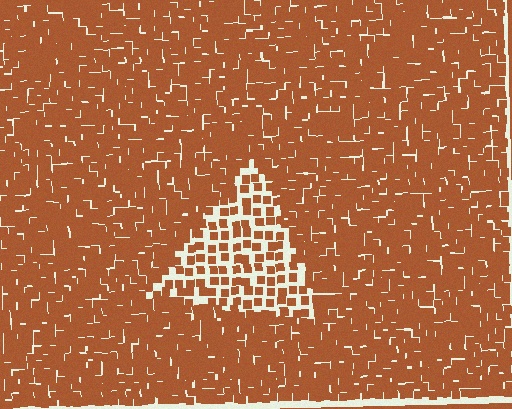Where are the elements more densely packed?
The elements are more densely packed outside the triangle boundary.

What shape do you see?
I see a triangle.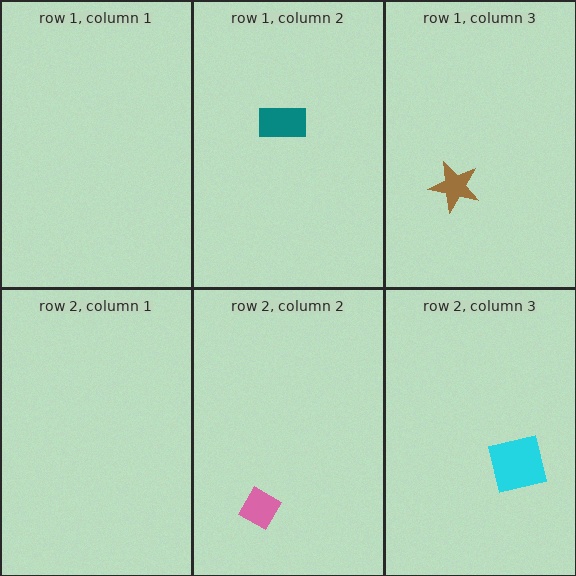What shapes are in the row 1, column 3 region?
The brown star.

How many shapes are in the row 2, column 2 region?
1.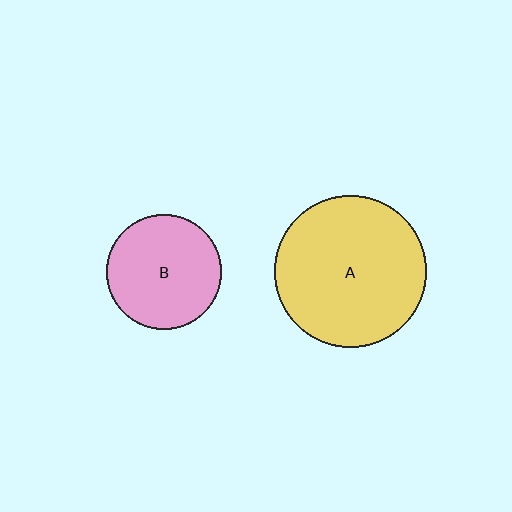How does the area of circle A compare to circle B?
Approximately 1.7 times.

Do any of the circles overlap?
No, none of the circles overlap.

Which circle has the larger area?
Circle A (yellow).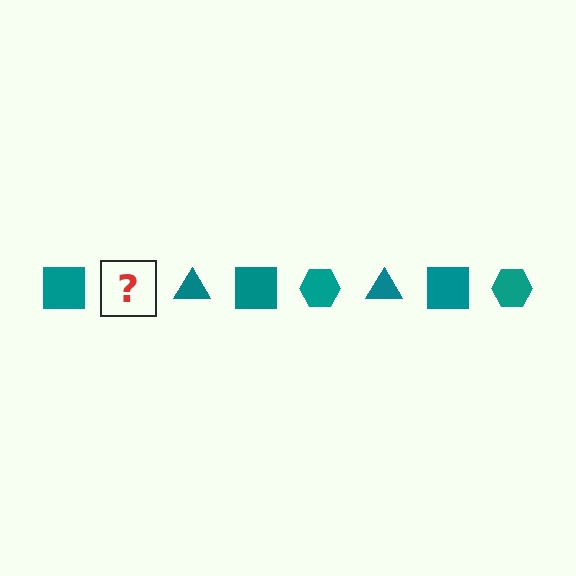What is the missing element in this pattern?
The missing element is a teal hexagon.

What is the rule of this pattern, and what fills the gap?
The rule is that the pattern cycles through square, hexagon, triangle shapes in teal. The gap should be filled with a teal hexagon.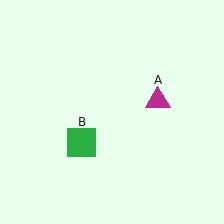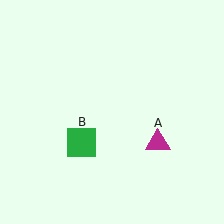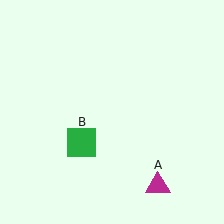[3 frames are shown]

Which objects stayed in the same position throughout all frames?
Green square (object B) remained stationary.